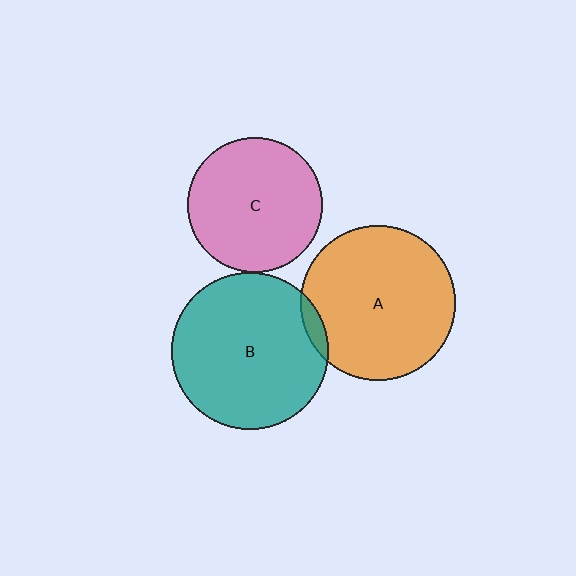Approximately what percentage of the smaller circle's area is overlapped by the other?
Approximately 5%.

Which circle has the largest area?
Circle B (teal).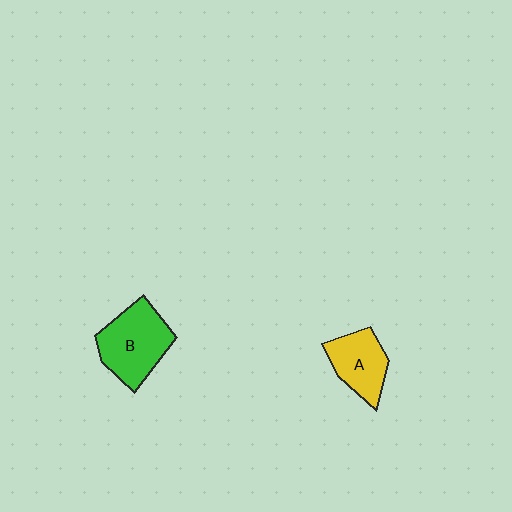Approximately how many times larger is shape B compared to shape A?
Approximately 1.4 times.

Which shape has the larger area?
Shape B (green).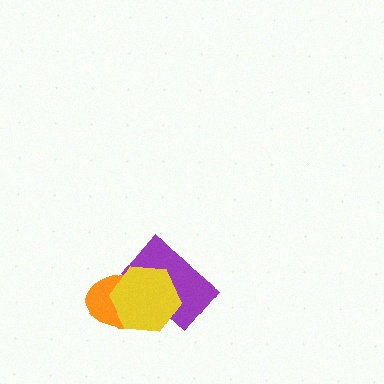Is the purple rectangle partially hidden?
Yes, it is partially covered by another shape.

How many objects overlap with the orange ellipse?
2 objects overlap with the orange ellipse.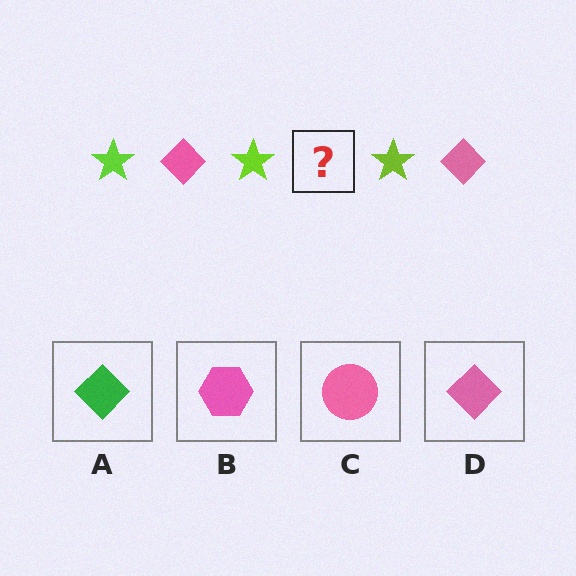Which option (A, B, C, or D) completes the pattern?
D.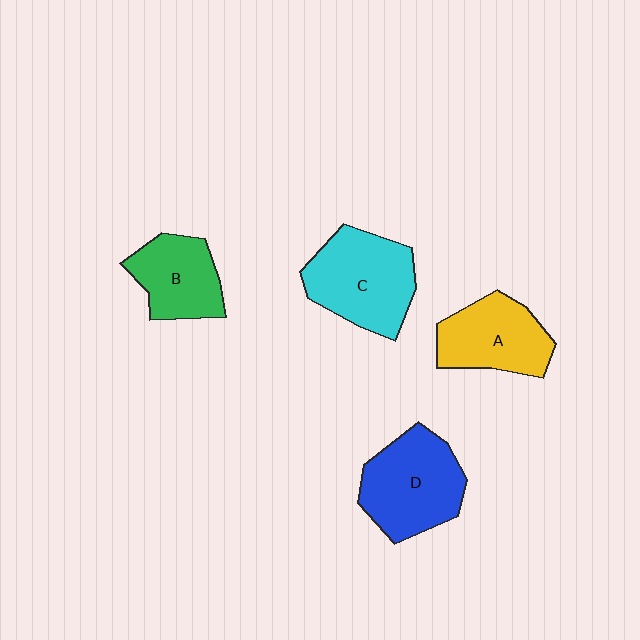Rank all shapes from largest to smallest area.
From largest to smallest: C (cyan), D (blue), A (yellow), B (green).